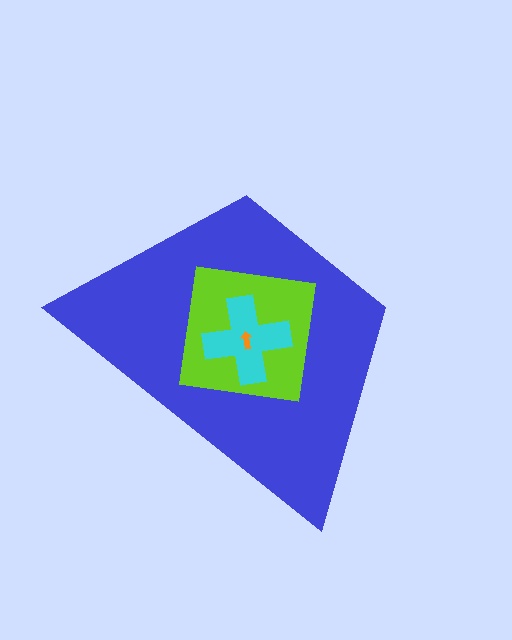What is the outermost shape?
The blue trapezoid.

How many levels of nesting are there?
4.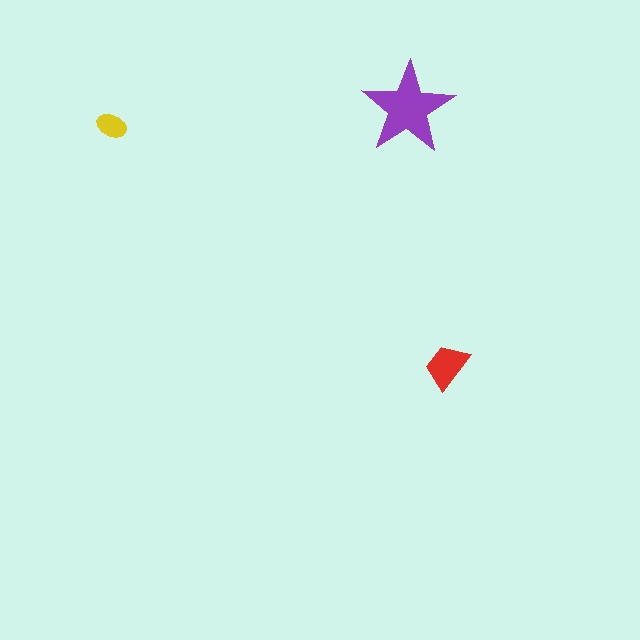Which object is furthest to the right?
The red trapezoid is rightmost.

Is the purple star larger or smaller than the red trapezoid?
Larger.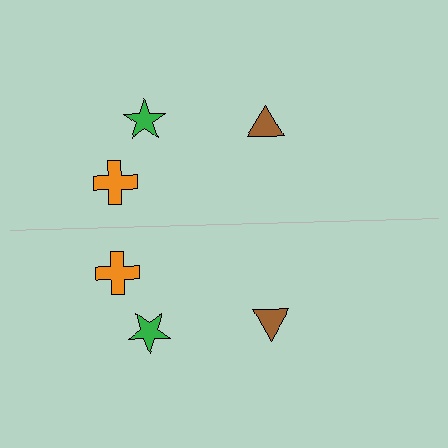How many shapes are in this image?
There are 6 shapes in this image.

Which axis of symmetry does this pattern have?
The pattern has a horizontal axis of symmetry running through the center of the image.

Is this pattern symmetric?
Yes, this pattern has bilateral (reflection) symmetry.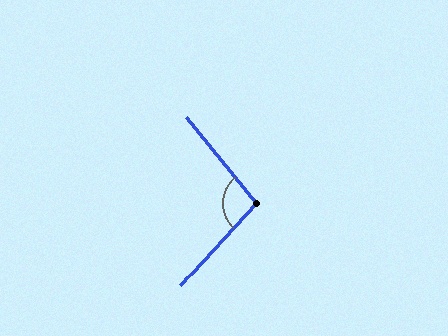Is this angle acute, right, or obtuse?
It is obtuse.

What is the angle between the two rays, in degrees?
Approximately 99 degrees.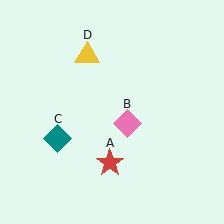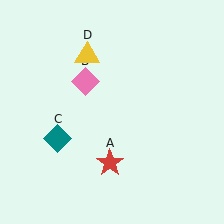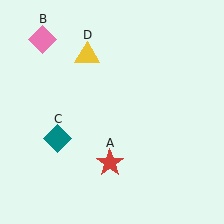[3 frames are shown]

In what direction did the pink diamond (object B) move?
The pink diamond (object B) moved up and to the left.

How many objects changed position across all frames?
1 object changed position: pink diamond (object B).